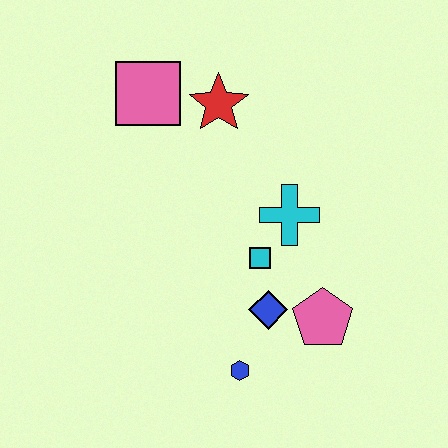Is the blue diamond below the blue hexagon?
No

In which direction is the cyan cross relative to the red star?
The cyan cross is below the red star.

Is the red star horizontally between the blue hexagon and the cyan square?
No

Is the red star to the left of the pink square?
No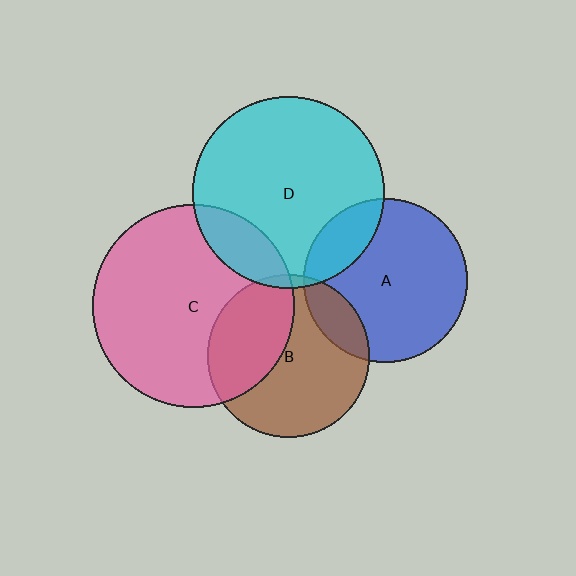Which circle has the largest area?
Circle C (pink).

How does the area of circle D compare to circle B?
Approximately 1.4 times.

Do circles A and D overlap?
Yes.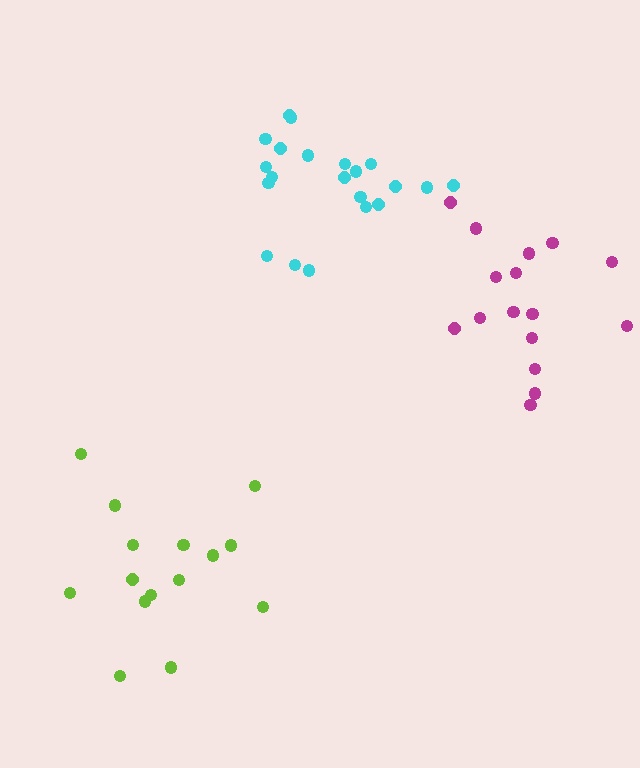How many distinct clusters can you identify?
There are 3 distinct clusters.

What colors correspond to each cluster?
The clusters are colored: lime, cyan, magenta.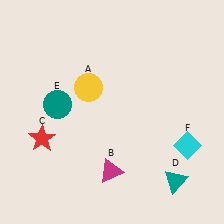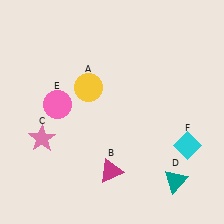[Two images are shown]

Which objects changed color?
C changed from red to pink. E changed from teal to pink.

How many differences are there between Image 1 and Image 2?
There are 2 differences between the two images.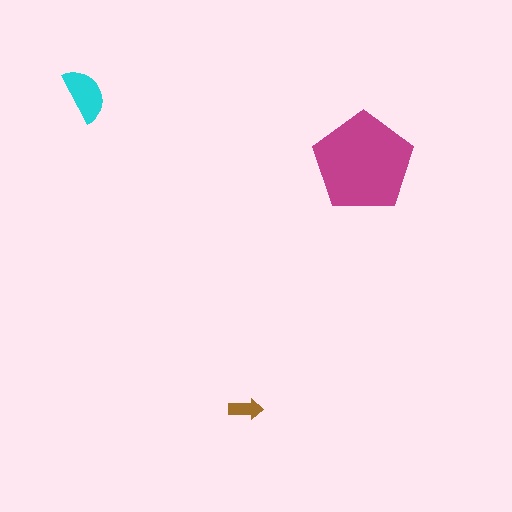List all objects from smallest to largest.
The brown arrow, the cyan semicircle, the magenta pentagon.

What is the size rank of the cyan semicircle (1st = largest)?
2nd.